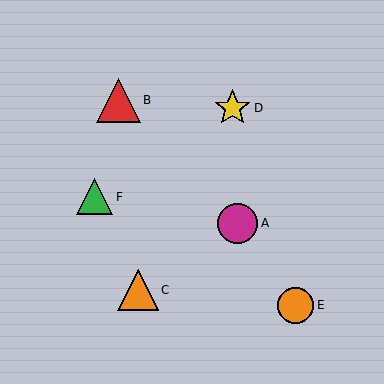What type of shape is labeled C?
Shape C is an orange triangle.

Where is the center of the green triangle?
The center of the green triangle is at (95, 197).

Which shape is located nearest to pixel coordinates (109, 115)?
The red triangle (labeled B) at (118, 100) is nearest to that location.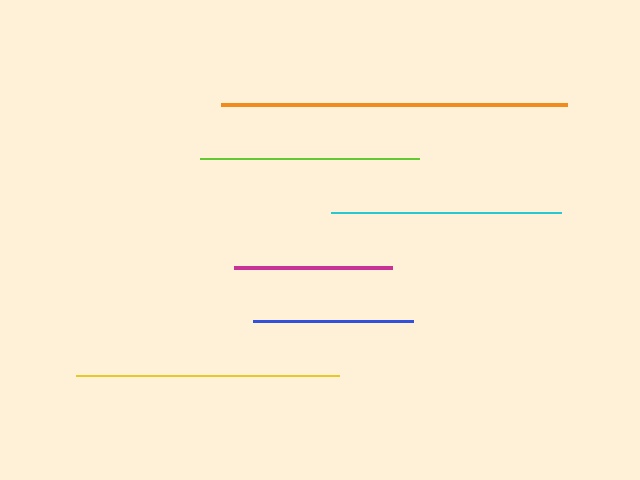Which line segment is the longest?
The orange line is the longest at approximately 346 pixels.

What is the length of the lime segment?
The lime segment is approximately 219 pixels long.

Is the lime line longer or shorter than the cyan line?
The cyan line is longer than the lime line.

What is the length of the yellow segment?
The yellow segment is approximately 263 pixels long.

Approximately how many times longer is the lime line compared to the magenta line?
The lime line is approximately 1.4 times the length of the magenta line.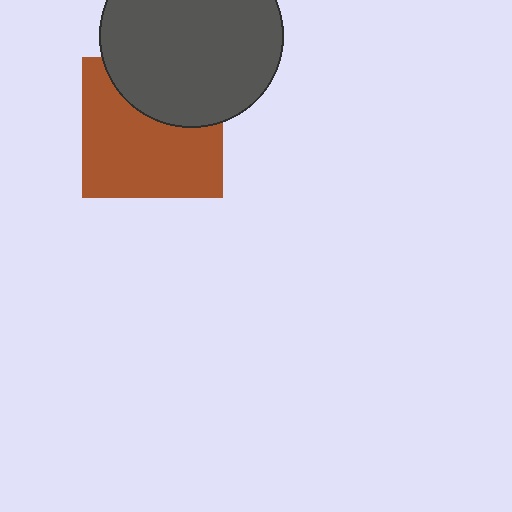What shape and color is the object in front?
The object in front is a dark gray circle.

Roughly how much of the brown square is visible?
Most of it is visible (roughly 65%).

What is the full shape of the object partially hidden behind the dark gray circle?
The partially hidden object is a brown square.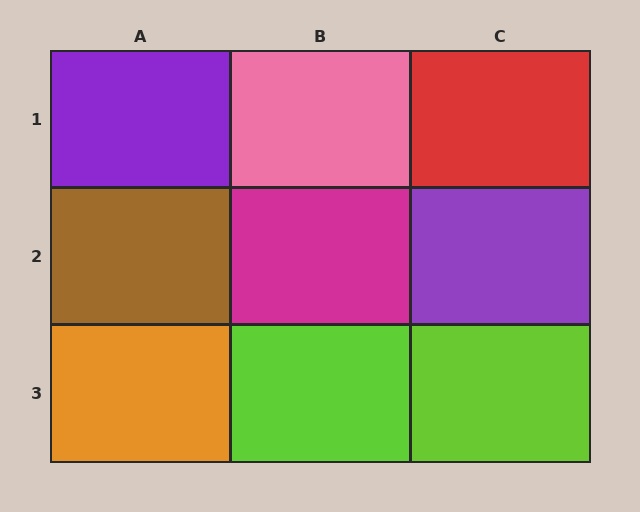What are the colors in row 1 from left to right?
Purple, pink, red.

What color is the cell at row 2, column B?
Magenta.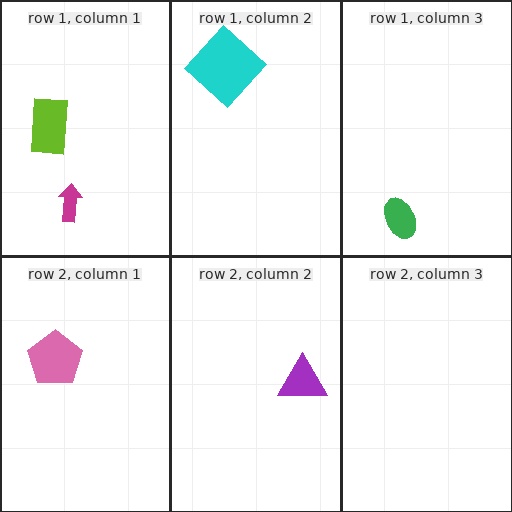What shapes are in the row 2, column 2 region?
The purple triangle.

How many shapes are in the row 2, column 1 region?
1.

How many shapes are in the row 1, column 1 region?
2.